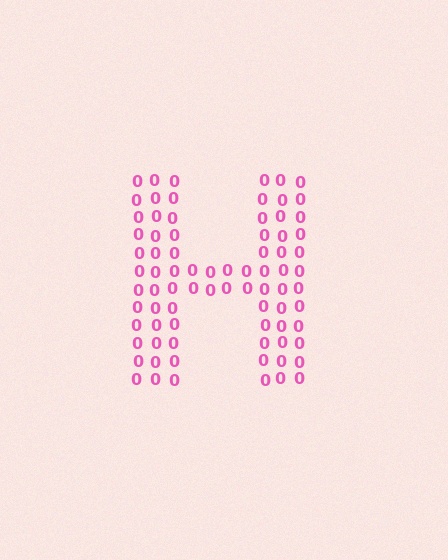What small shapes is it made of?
It is made of small digit 0's.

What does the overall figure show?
The overall figure shows the letter H.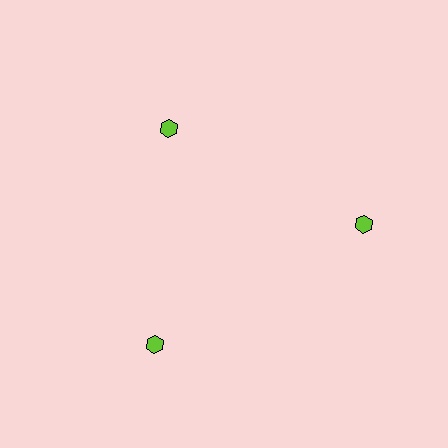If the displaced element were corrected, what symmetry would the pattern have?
It would have 3-fold rotational symmetry — the pattern would map onto itself every 120 degrees.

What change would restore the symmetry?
The symmetry would be restored by moving it outward, back onto the ring so that all 3 hexagons sit at equal angles and equal distance from the center.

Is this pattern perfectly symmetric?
No. The 3 lime hexagons are arranged in a ring, but one element near the 11 o'clock position is pulled inward toward the center, breaking the 3-fold rotational symmetry.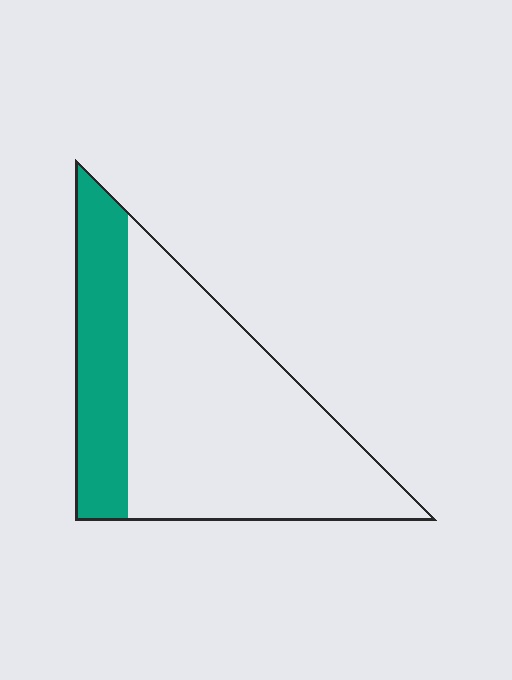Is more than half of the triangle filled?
No.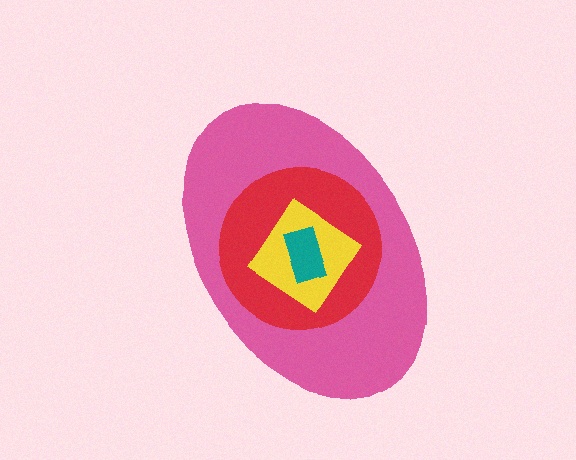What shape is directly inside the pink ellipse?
The red circle.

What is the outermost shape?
The pink ellipse.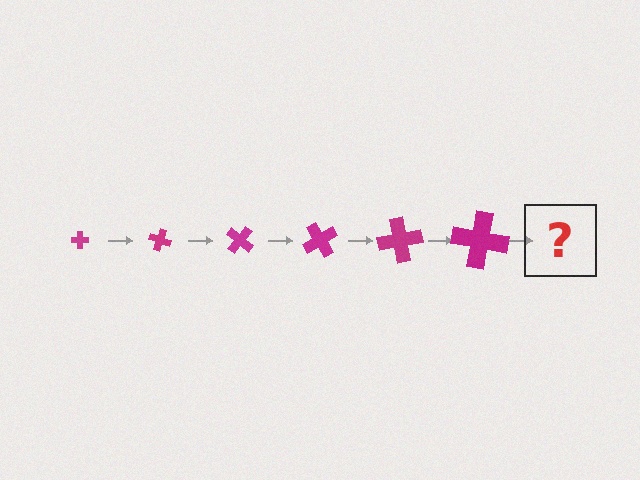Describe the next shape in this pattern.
It should be a cross, larger than the previous one and rotated 120 degrees from the start.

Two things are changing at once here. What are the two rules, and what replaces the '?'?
The two rules are that the cross grows larger each step and it rotates 20 degrees each step. The '?' should be a cross, larger than the previous one and rotated 120 degrees from the start.